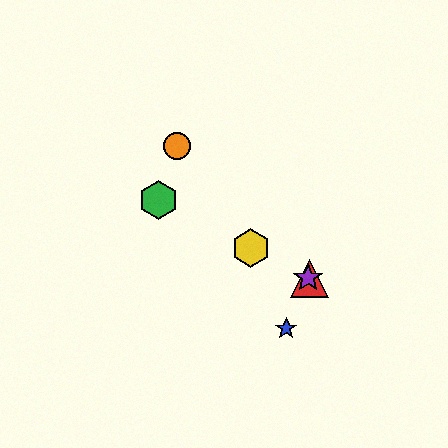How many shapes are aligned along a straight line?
4 shapes (the red triangle, the green hexagon, the yellow hexagon, the purple star) are aligned along a straight line.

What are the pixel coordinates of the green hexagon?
The green hexagon is at (159, 200).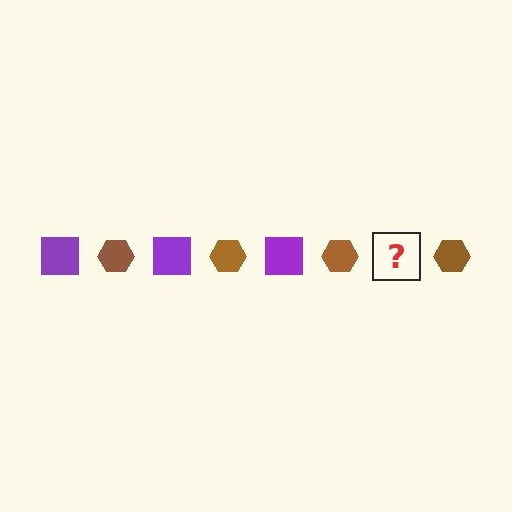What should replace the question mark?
The question mark should be replaced with a purple square.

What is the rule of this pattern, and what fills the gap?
The rule is that the pattern alternates between purple square and brown hexagon. The gap should be filled with a purple square.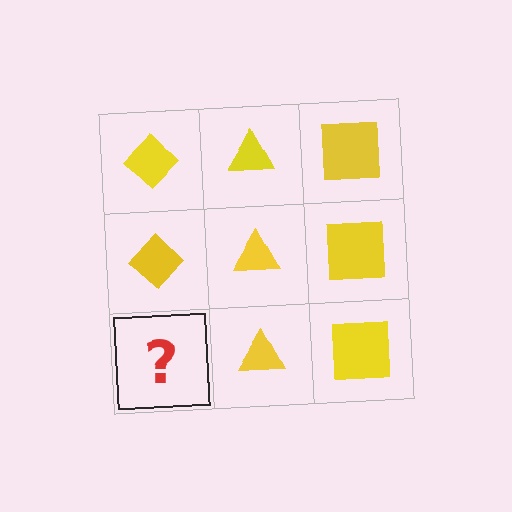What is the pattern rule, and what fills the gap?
The rule is that each column has a consistent shape. The gap should be filled with a yellow diamond.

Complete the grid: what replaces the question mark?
The question mark should be replaced with a yellow diamond.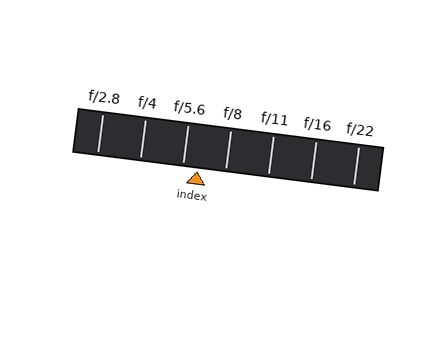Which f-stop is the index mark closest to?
The index mark is closest to f/5.6.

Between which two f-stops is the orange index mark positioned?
The index mark is between f/5.6 and f/8.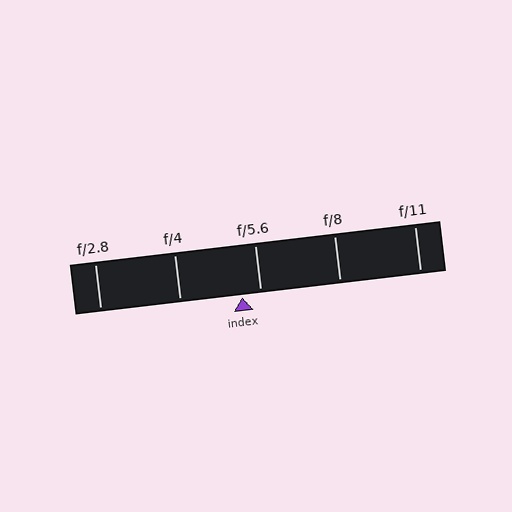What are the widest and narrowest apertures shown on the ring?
The widest aperture shown is f/2.8 and the narrowest is f/11.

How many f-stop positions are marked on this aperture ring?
There are 5 f-stop positions marked.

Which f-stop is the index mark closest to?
The index mark is closest to f/5.6.